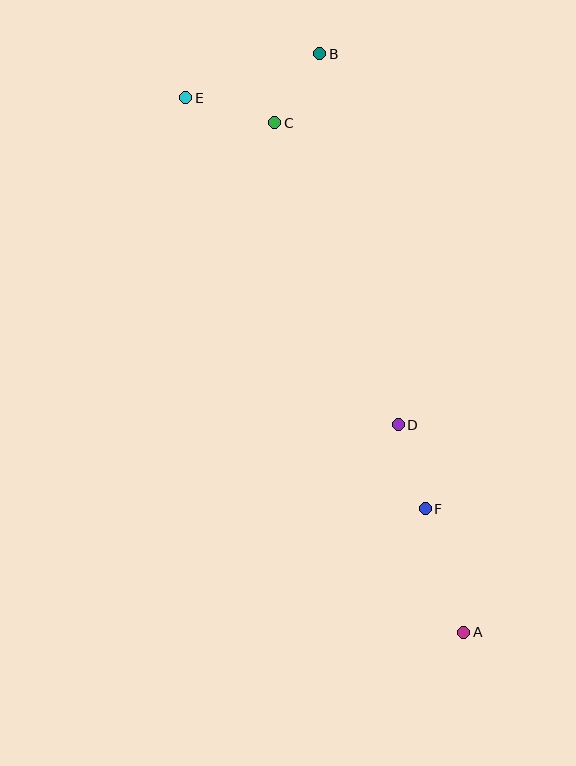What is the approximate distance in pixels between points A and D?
The distance between A and D is approximately 218 pixels.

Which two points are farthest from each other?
Points A and E are farthest from each other.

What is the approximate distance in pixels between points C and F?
The distance between C and F is approximately 415 pixels.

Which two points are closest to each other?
Points B and C are closest to each other.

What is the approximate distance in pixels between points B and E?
The distance between B and E is approximately 141 pixels.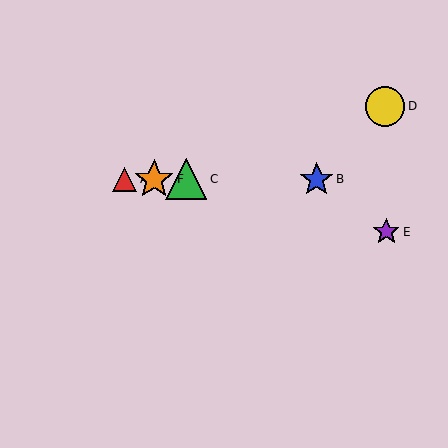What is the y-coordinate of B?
Object B is at y≈179.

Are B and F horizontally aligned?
Yes, both are at y≈179.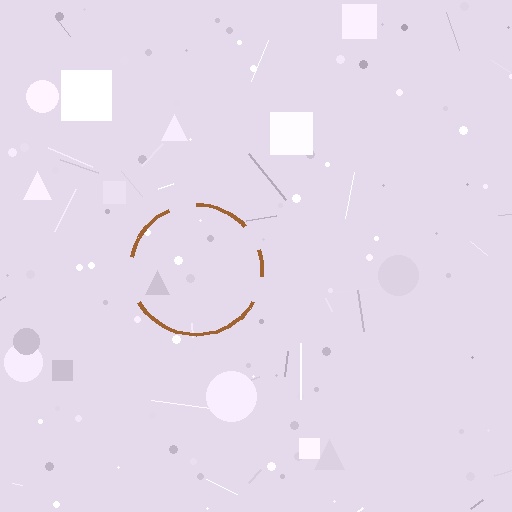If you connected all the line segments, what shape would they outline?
They would outline a circle.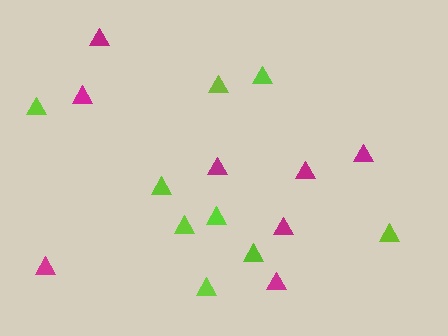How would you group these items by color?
There are 2 groups: one group of lime triangles (9) and one group of magenta triangles (8).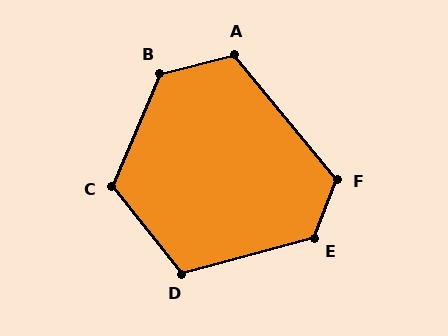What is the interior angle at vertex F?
Approximately 119 degrees (obtuse).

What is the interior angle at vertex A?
Approximately 115 degrees (obtuse).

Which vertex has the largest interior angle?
B, at approximately 128 degrees.